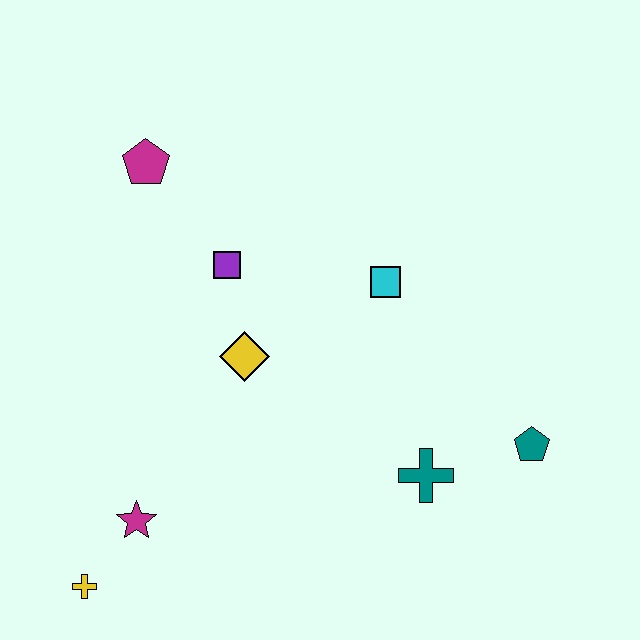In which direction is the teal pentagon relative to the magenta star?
The teal pentagon is to the right of the magenta star.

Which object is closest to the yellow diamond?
The purple square is closest to the yellow diamond.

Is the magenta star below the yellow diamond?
Yes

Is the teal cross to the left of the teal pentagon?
Yes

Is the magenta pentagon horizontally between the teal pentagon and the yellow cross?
Yes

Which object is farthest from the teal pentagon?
The magenta pentagon is farthest from the teal pentagon.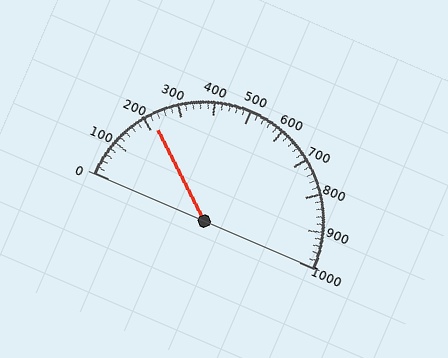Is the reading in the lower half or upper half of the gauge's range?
The reading is in the lower half of the range (0 to 1000).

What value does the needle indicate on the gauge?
The needle indicates approximately 220.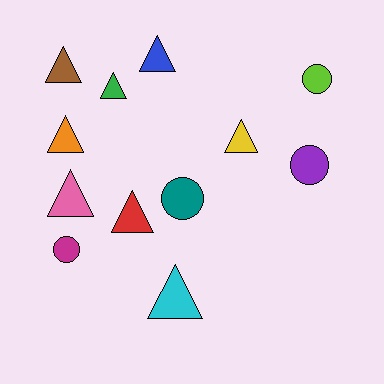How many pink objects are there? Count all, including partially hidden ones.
There is 1 pink object.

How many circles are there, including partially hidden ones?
There are 4 circles.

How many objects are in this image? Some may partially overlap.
There are 12 objects.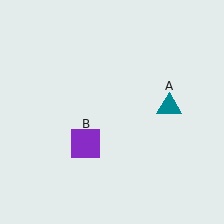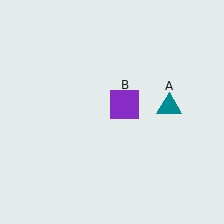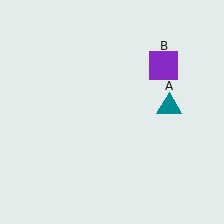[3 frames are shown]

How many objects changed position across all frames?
1 object changed position: purple square (object B).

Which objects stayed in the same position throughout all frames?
Teal triangle (object A) remained stationary.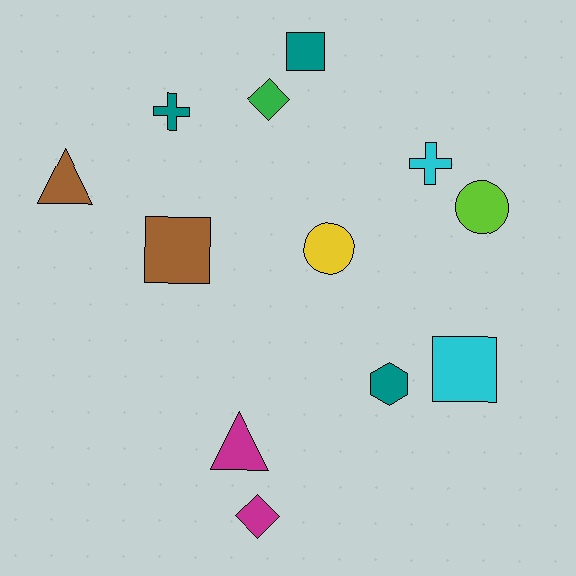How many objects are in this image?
There are 12 objects.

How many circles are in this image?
There are 2 circles.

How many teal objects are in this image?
There are 3 teal objects.